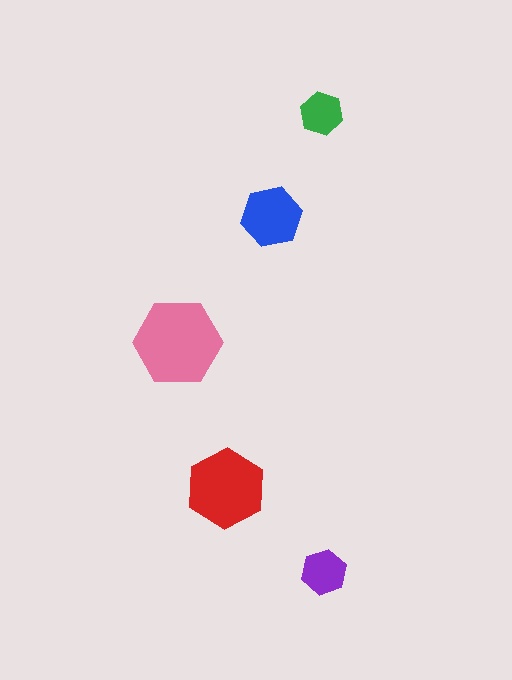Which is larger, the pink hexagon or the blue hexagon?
The pink one.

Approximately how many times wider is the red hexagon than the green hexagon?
About 2 times wider.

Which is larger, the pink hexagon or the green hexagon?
The pink one.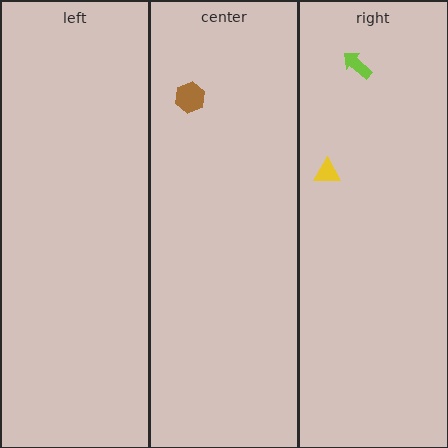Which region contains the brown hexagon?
The center region.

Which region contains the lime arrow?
The right region.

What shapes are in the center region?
The brown hexagon.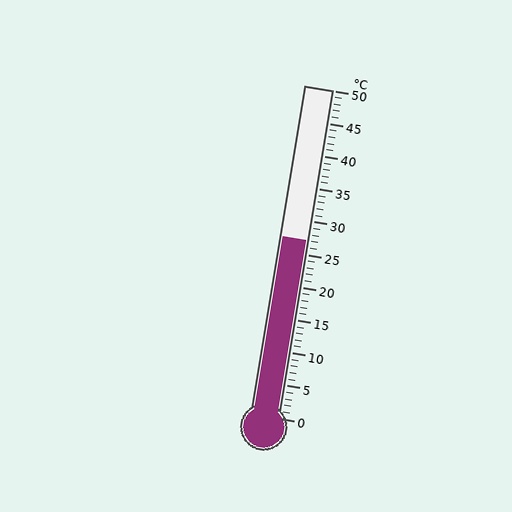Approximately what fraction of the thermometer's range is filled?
The thermometer is filled to approximately 55% of its range.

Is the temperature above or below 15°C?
The temperature is above 15°C.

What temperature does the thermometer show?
The thermometer shows approximately 27°C.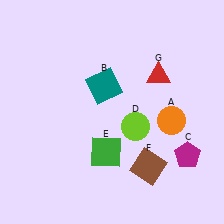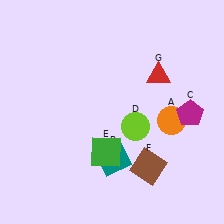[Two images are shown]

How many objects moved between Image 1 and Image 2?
2 objects moved between the two images.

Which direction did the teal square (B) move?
The teal square (B) moved down.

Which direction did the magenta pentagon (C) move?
The magenta pentagon (C) moved up.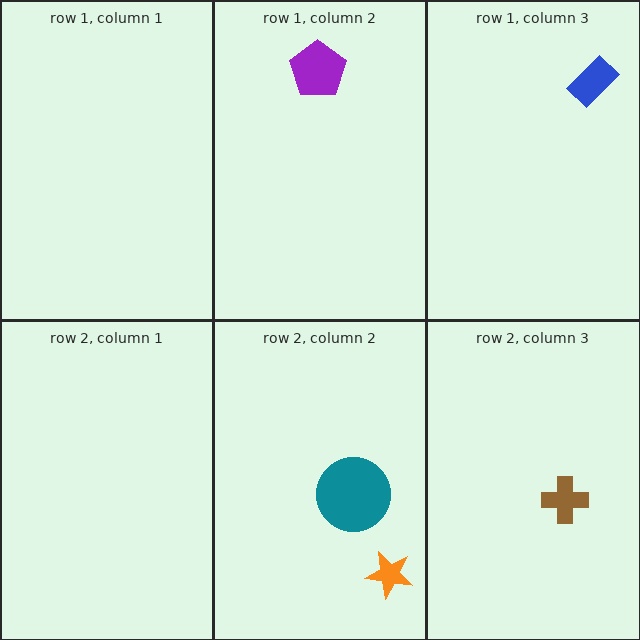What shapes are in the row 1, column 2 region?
The purple pentagon.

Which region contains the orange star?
The row 2, column 2 region.